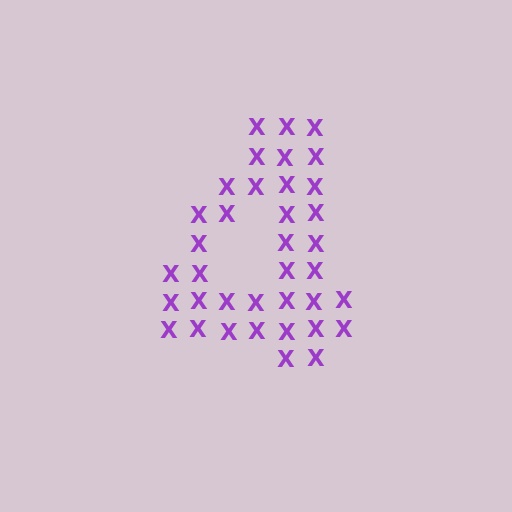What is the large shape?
The large shape is the digit 4.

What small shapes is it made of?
It is made of small letter X's.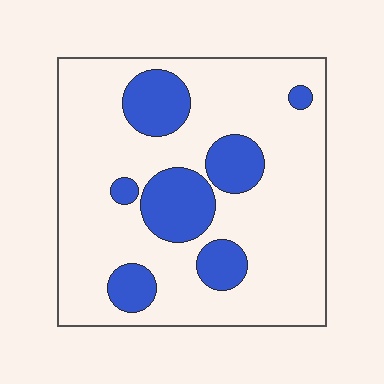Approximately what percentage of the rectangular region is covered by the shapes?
Approximately 20%.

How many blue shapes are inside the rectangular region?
7.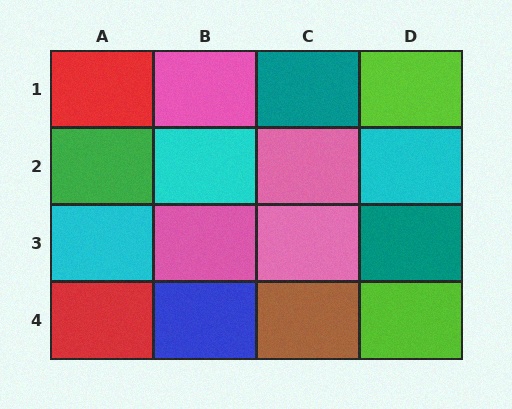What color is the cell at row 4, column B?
Blue.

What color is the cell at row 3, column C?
Pink.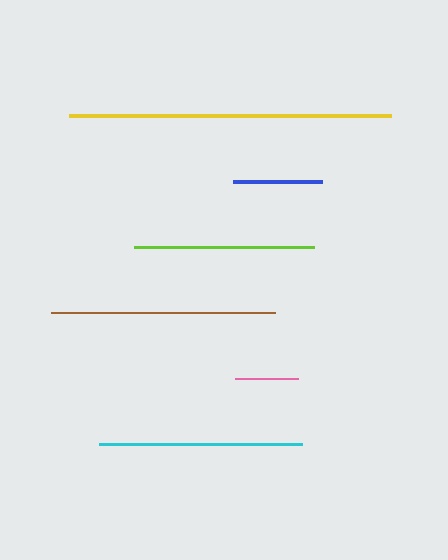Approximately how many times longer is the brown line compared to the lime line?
The brown line is approximately 1.2 times the length of the lime line.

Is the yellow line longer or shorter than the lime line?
The yellow line is longer than the lime line.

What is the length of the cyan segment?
The cyan segment is approximately 204 pixels long.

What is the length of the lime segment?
The lime segment is approximately 180 pixels long.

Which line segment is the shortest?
The pink line is the shortest at approximately 62 pixels.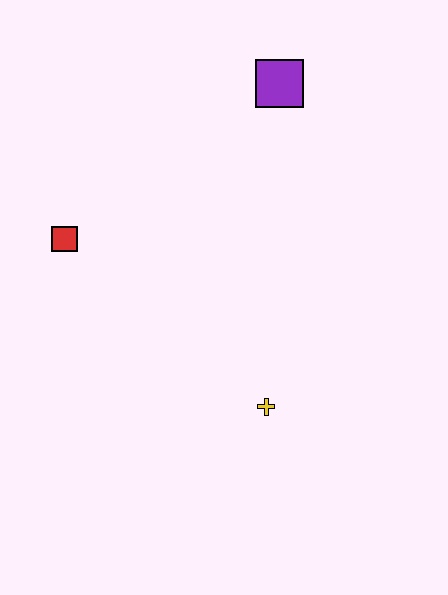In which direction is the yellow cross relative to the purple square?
The yellow cross is below the purple square.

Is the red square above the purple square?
No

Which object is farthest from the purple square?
The yellow cross is farthest from the purple square.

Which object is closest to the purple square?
The red square is closest to the purple square.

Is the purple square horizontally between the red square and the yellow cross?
No